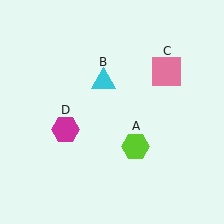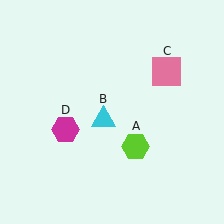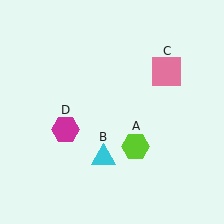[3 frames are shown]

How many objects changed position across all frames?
1 object changed position: cyan triangle (object B).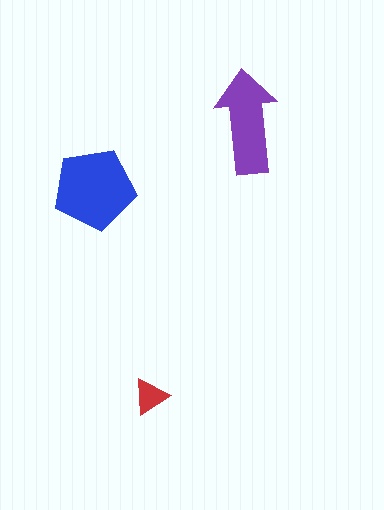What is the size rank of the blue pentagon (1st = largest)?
1st.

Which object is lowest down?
The red triangle is bottommost.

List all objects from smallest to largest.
The red triangle, the purple arrow, the blue pentagon.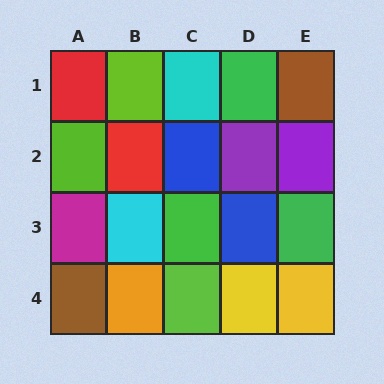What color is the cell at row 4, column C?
Lime.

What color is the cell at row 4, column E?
Yellow.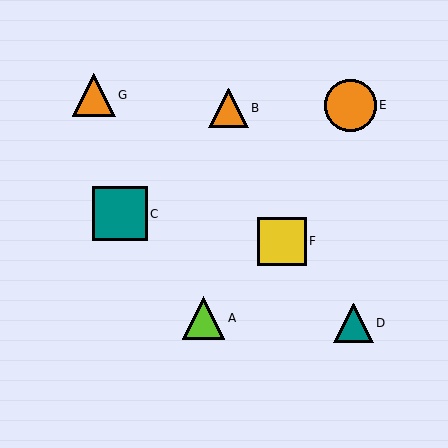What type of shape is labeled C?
Shape C is a teal square.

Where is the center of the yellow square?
The center of the yellow square is at (282, 241).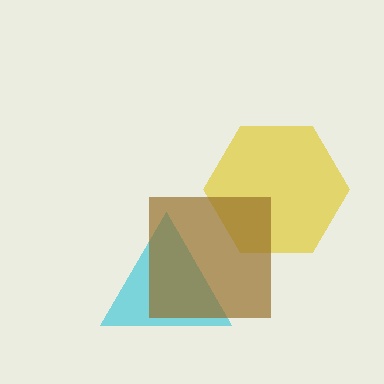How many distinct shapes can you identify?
There are 3 distinct shapes: a cyan triangle, a yellow hexagon, a brown square.